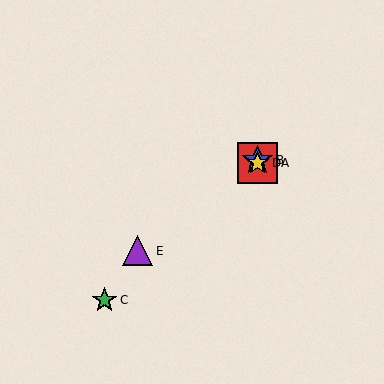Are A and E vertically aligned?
No, A is at x≈257 and E is at x≈137.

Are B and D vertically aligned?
Yes, both are at x≈257.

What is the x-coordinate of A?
Object A is at x≈257.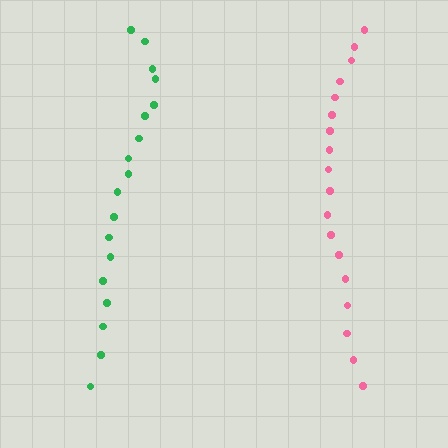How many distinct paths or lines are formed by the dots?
There are 2 distinct paths.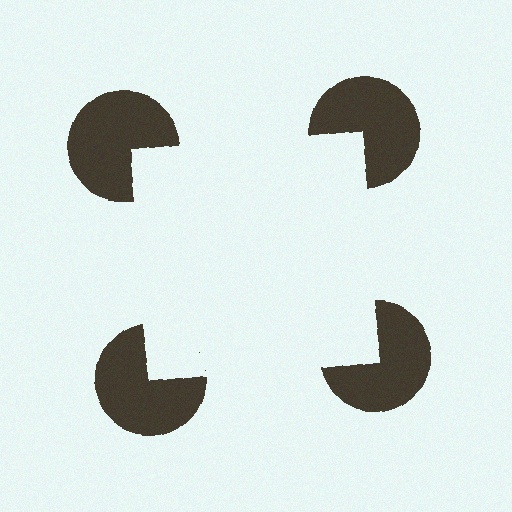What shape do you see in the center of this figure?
An illusory square — its edges are inferred from the aligned wedge cuts in the pac-man discs, not physically drawn.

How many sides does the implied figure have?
4 sides.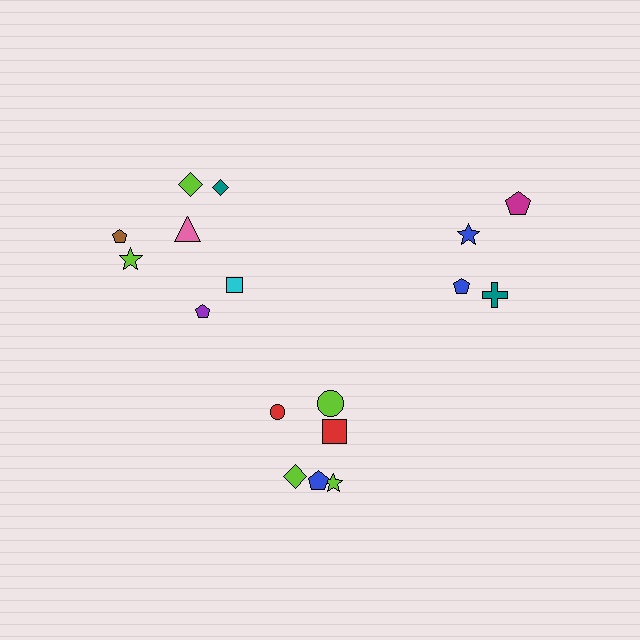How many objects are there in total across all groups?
There are 17 objects.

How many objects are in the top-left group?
There are 7 objects.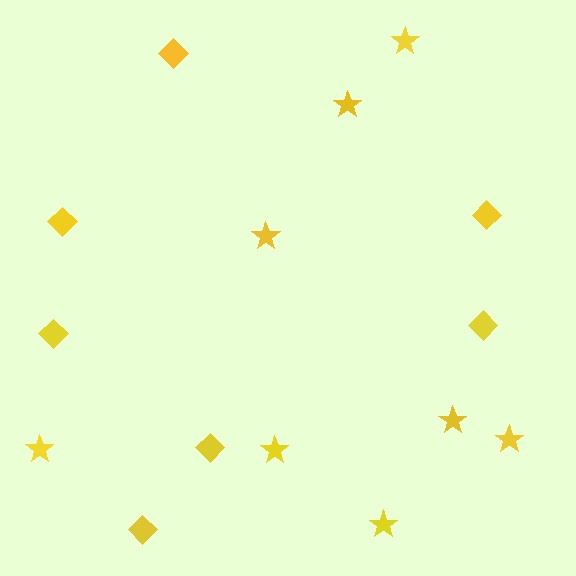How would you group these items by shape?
There are 2 groups: one group of stars (8) and one group of diamonds (7).